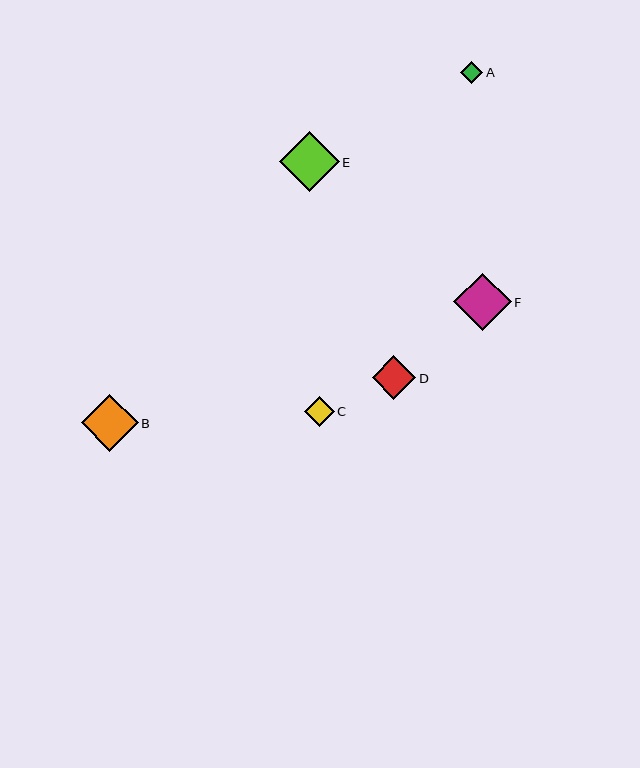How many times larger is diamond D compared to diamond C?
Diamond D is approximately 1.5 times the size of diamond C.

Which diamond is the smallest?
Diamond A is the smallest with a size of approximately 22 pixels.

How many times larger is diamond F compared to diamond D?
Diamond F is approximately 1.3 times the size of diamond D.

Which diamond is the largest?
Diamond E is the largest with a size of approximately 59 pixels.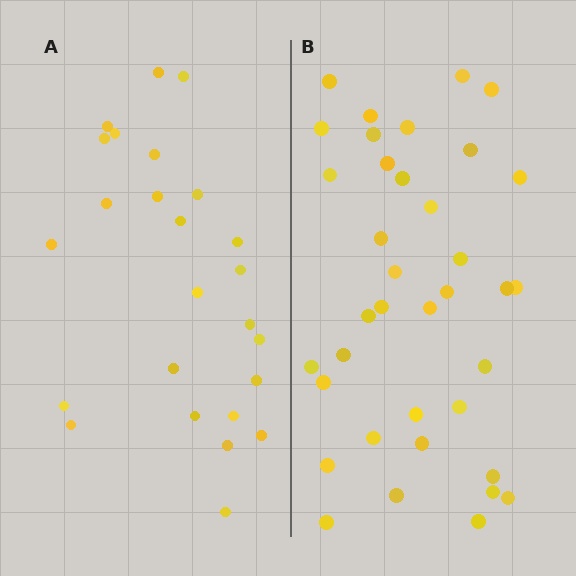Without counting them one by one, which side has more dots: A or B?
Region B (the right region) has more dots.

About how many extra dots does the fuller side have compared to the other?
Region B has roughly 12 or so more dots than region A.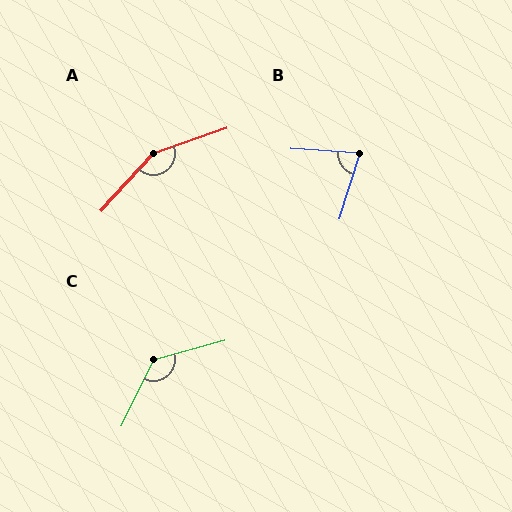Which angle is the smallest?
B, at approximately 77 degrees.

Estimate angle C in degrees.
Approximately 131 degrees.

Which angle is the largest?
A, at approximately 151 degrees.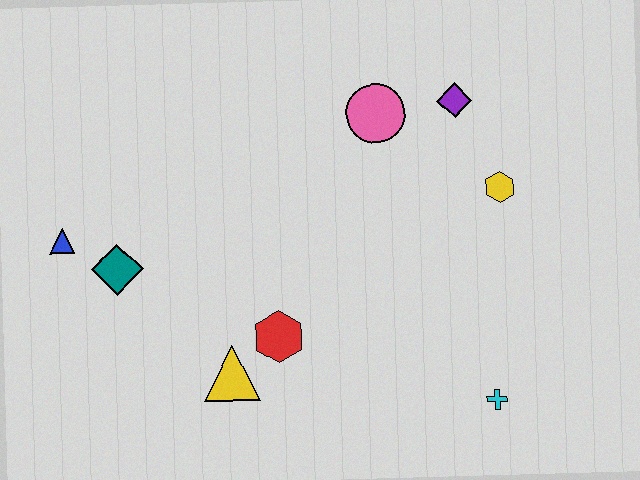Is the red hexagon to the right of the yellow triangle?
Yes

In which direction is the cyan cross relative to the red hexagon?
The cyan cross is to the right of the red hexagon.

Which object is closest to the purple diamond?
The pink circle is closest to the purple diamond.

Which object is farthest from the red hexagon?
The purple diamond is farthest from the red hexagon.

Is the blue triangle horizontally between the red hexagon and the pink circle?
No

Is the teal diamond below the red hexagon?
No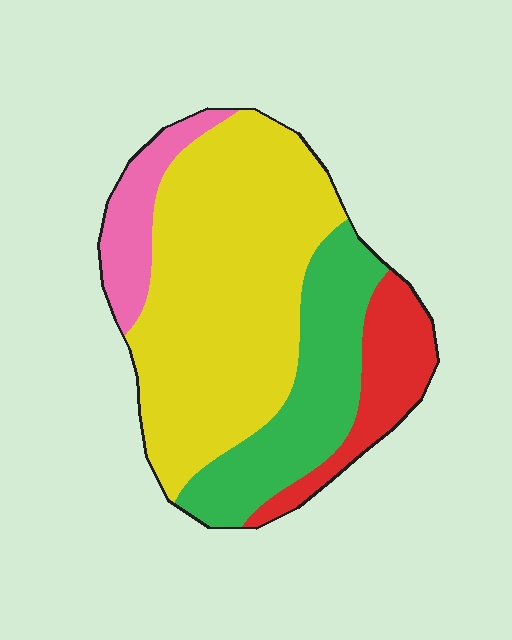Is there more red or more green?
Green.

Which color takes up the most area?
Yellow, at roughly 55%.